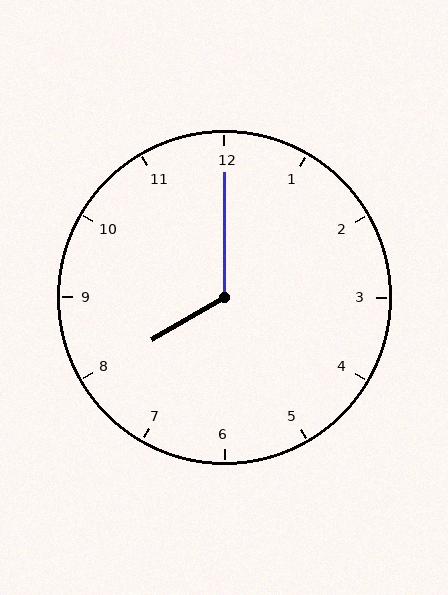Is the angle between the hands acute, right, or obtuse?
It is obtuse.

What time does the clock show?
8:00.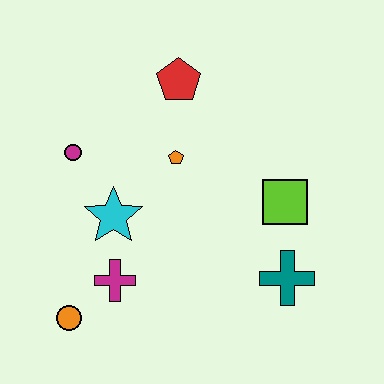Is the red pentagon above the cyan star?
Yes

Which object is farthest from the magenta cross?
The red pentagon is farthest from the magenta cross.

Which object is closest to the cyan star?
The magenta cross is closest to the cyan star.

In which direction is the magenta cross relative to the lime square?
The magenta cross is to the left of the lime square.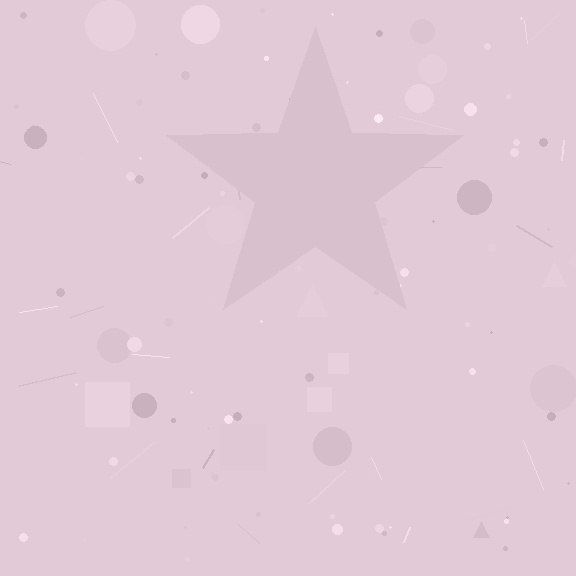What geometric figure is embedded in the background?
A star is embedded in the background.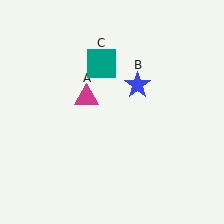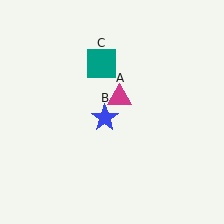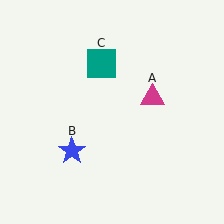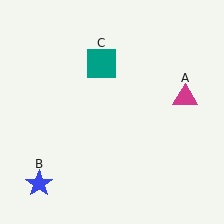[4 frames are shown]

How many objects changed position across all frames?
2 objects changed position: magenta triangle (object A), blue star (object B).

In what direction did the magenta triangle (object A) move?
The magenta triangle (object A) moved right.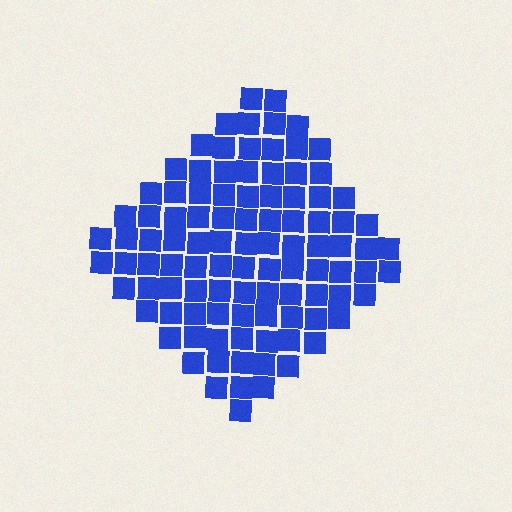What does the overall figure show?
The overall figure shows a diamond.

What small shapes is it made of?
It is made of small squares.